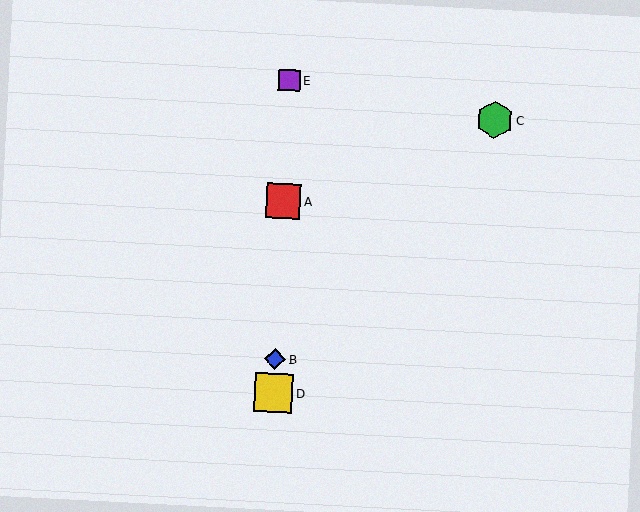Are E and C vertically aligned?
No, E is at x≈289 and C is at x≈495.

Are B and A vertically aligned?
Yes, both are at x≈275.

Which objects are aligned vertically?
Objects A, B, D, E are aligned vertically.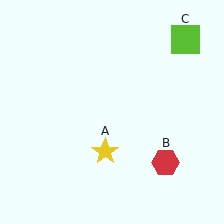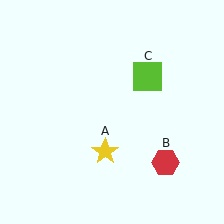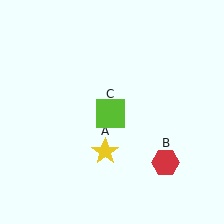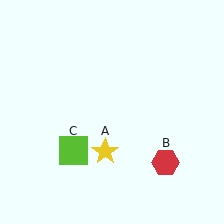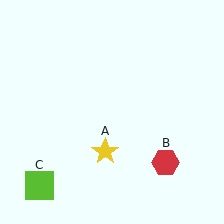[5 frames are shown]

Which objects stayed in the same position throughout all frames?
Yellow star (object A) and red hexagon (object B) remained stationary.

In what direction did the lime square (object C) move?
The lime square (object C) moved down and to the left.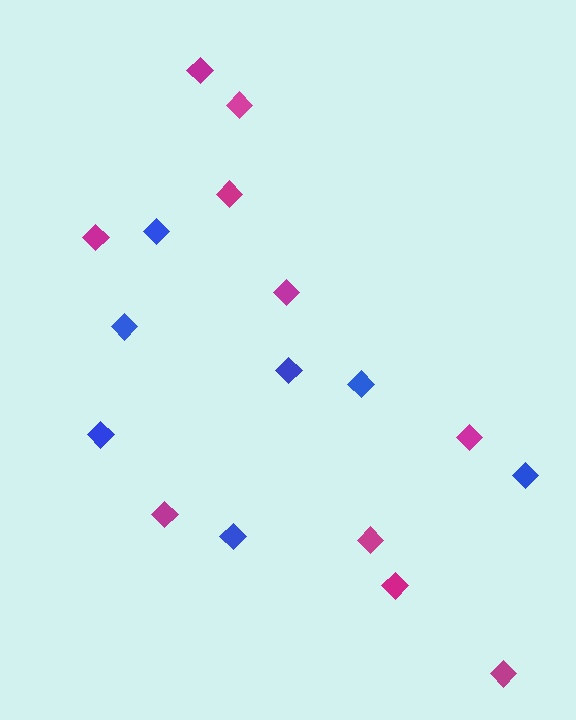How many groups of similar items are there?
There are 2 groups: one group of blue diamonds (7) and one group of magenta diamonds (10).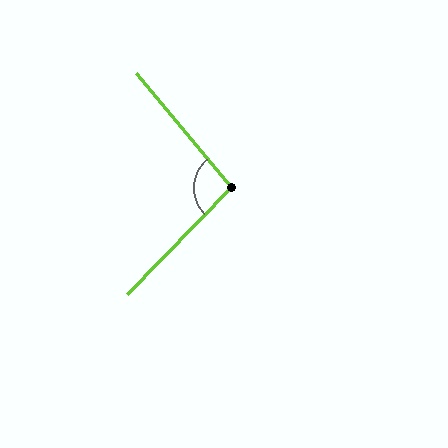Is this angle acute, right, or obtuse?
It is obtuse.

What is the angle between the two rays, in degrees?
Approximately 96 degrees.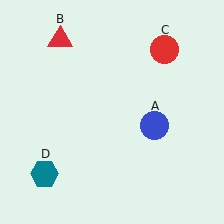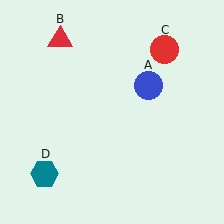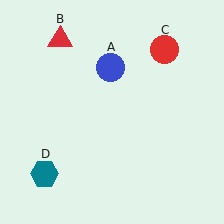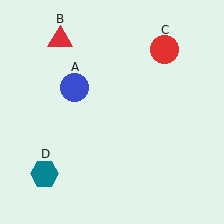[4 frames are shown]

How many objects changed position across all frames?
1 object changed position: blue circle (object A).